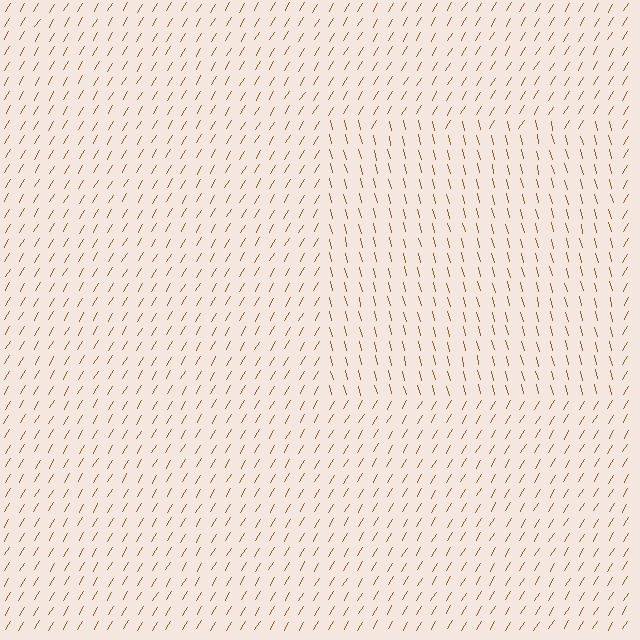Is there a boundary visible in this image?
Yes, there is a texture boundary formed by a change in line orientation.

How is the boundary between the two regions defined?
The boundary is defined purely by a change in line orientation (approximately 45 degrees difference). All lines are the same color and thickness.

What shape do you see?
I see a rectangle.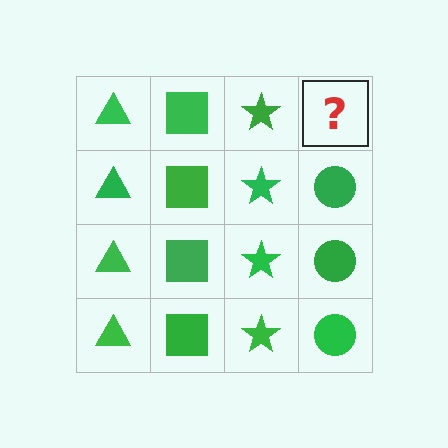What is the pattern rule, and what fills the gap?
The rule is that each column has a consistent shape. The gap should be filled with a green circle.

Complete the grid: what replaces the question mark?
The question mark should be replaced with a green circle.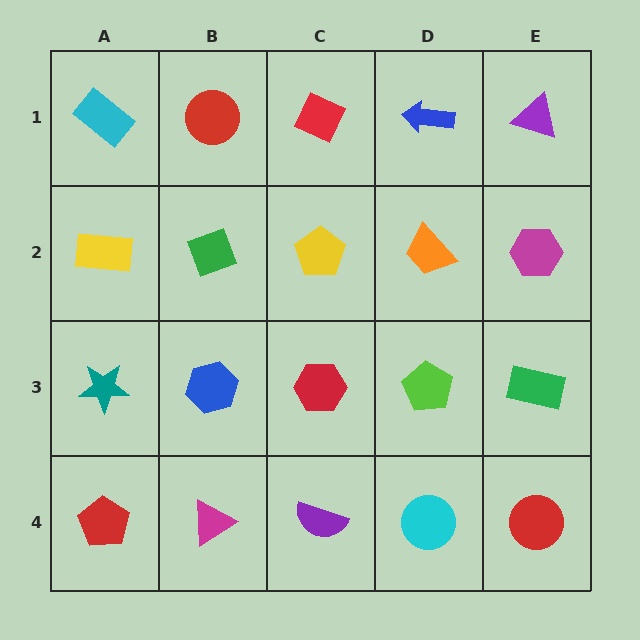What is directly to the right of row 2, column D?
A magenta hexagon.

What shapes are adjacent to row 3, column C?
A yellow pentagon (row 2, column C), a purple semicircle (row 4, column C), a blue hexagon (row 3, column B), a lime pentagon (row 3, column D).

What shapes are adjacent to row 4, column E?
A green rectangle (row 3, column E), a cyan circle (row 4, column D).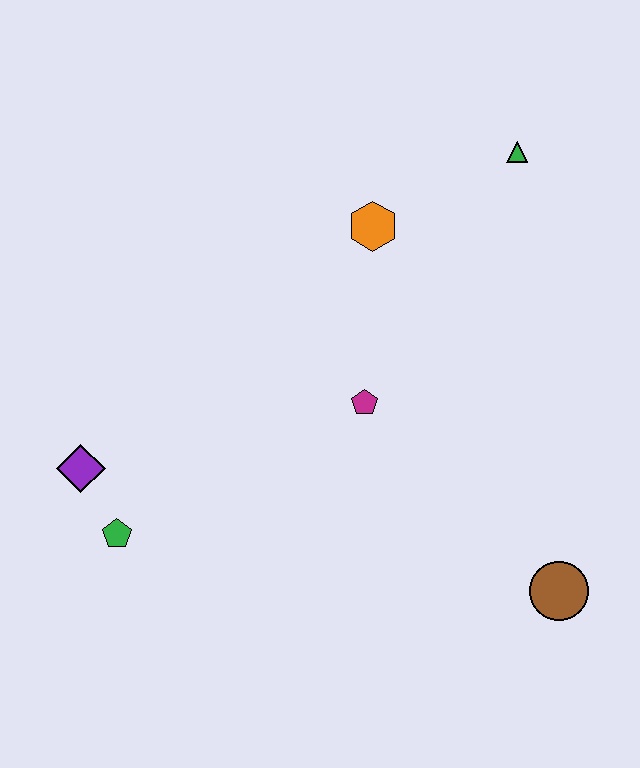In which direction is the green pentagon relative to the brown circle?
The green pentagon is to the left of the brown circle.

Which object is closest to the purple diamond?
The green pentagon is closest to the purple diamond.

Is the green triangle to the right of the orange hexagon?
Yes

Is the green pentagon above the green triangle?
No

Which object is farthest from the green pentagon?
The green triangle is farthest from the green pentagon.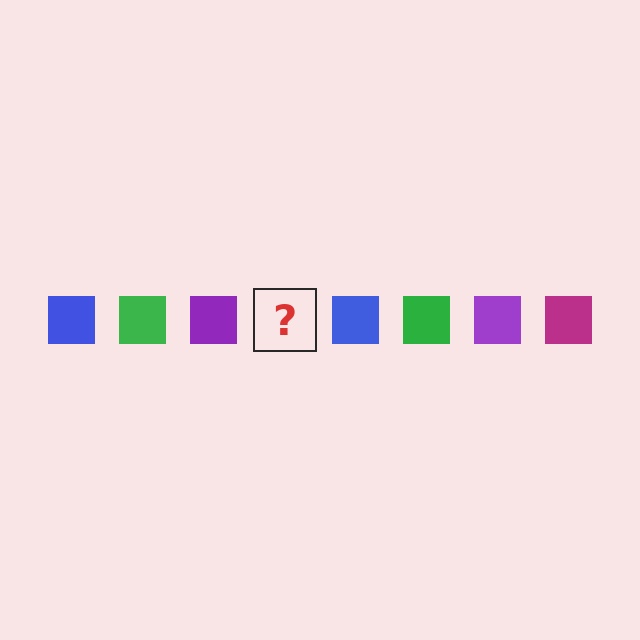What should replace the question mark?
The question mark should be replaced with a magenta square.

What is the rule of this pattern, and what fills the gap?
The rule is that the pattern cycles through blue, green, purple, magenta squares. The gap should be filled with a magenta square.